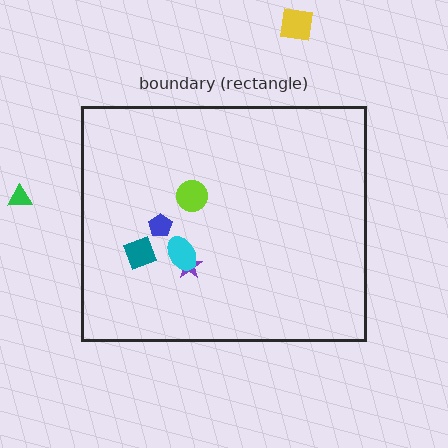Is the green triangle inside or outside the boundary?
Outside.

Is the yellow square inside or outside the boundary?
Outside.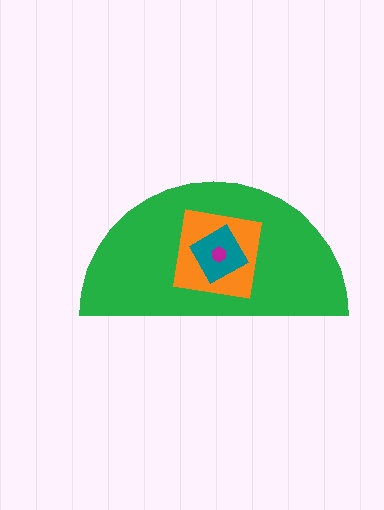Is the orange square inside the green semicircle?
Yes.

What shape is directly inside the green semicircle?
The orange square.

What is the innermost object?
The magenta hexagon.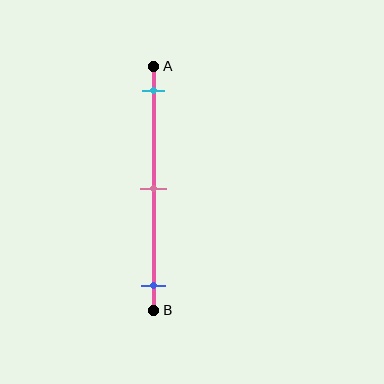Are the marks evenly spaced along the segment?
Yes, the marks are approximately evenly spaced.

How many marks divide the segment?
There are 3 marks dividing the segment.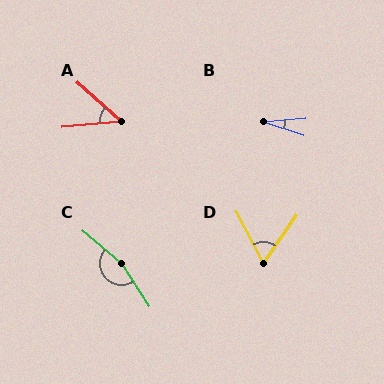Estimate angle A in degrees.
Approximately 46 degrees.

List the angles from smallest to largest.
B (24°), A (46°), D (62°), C (163°).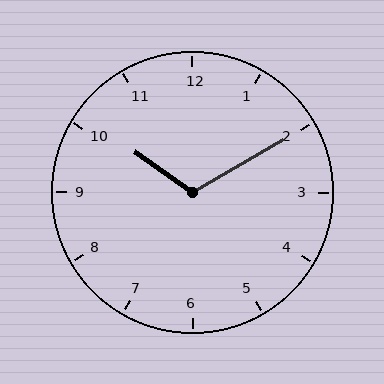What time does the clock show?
10:10.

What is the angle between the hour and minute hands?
Approximately 115 degrees.